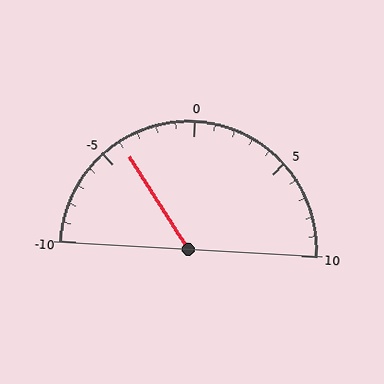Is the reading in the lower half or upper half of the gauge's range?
The reading is in the lower half of the range (-10 to 10).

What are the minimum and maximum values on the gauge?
The gauge ranges from -10 to 10.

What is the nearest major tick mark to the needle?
The nearest major tick mark is -5.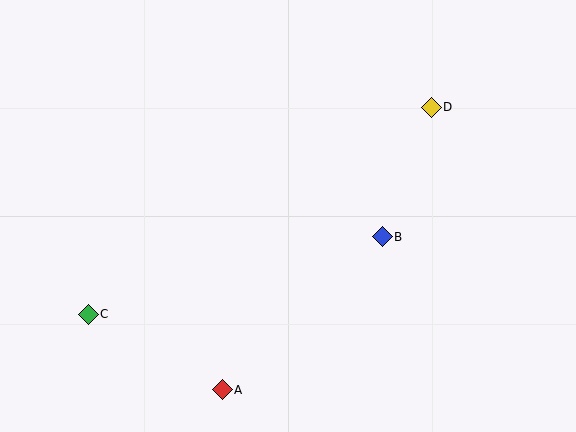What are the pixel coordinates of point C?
Point C is at (88, 314).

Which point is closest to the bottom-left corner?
Point C is closest to the bottom-left corner.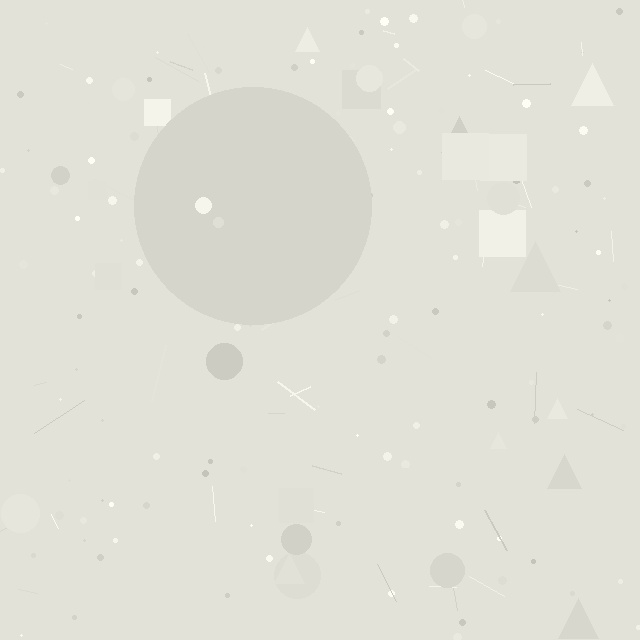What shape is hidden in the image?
A circle is hidden in the image.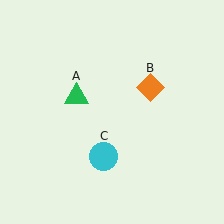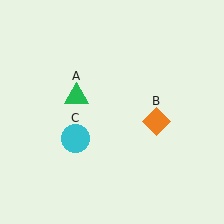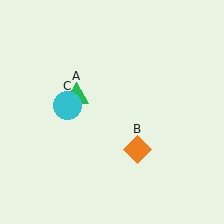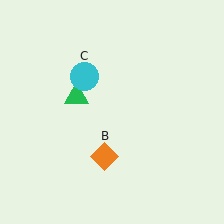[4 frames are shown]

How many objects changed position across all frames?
2 objects changed position: orange diamond (object B), cyan circle (object C).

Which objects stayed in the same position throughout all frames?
Green triangle (object A) remained stationary.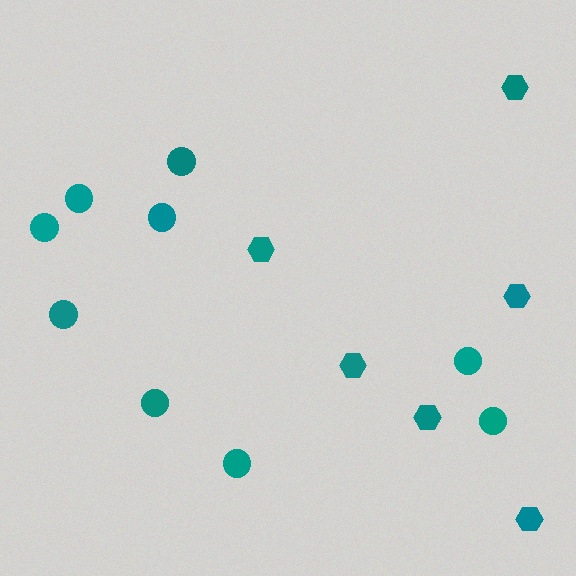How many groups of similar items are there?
There are 2 groups: one group of hexagons (6) and one group of circles (9).